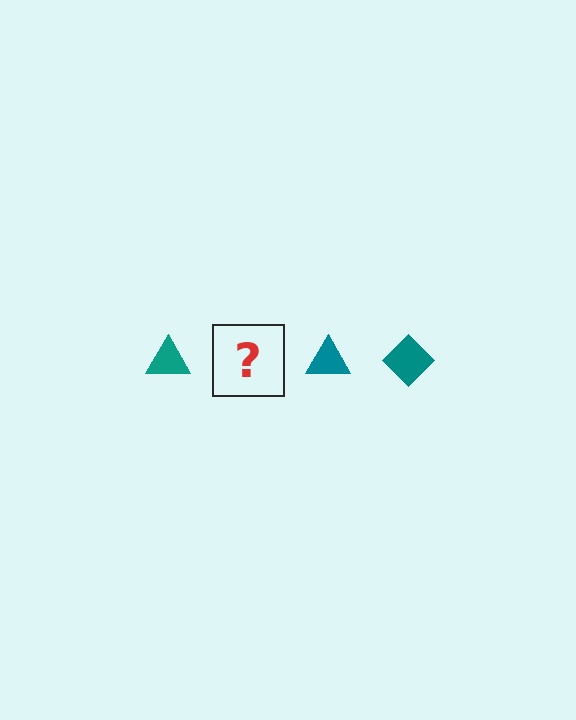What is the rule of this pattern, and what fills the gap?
The rule is that the pattern cycles through triangle, diamond shapes in teal. The gap should be filled with a teal diamond.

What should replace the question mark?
The question mark should be replaced with a teal diamond.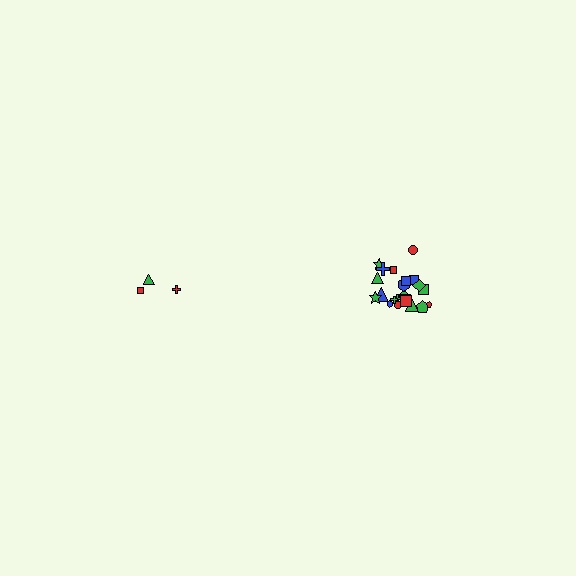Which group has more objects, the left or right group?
The right group.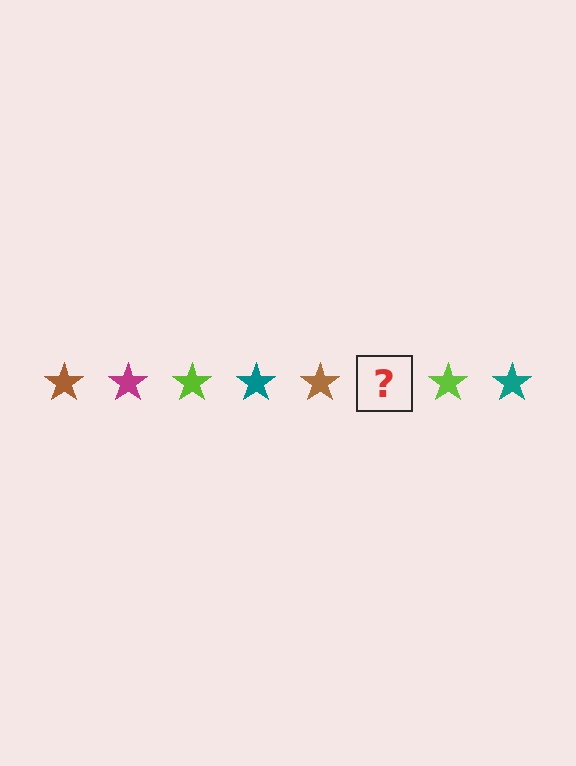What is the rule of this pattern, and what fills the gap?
The rule is that the pattern cycles through brown, magenta, lime, teal stars. The gap should be filled with a magenta star.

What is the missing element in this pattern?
The missing element is a magenta star.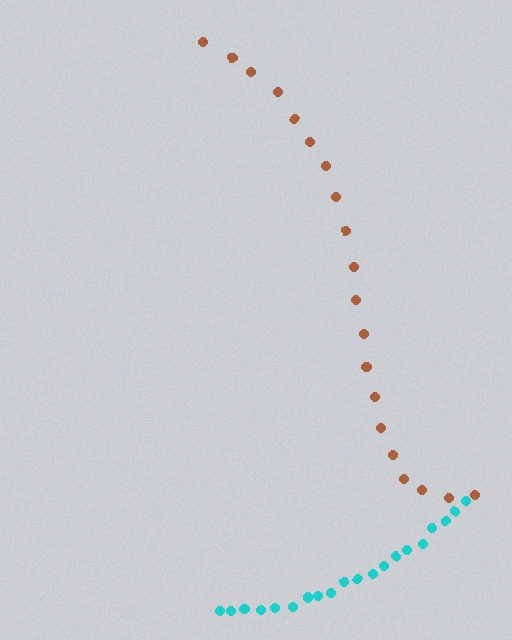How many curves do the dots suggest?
There are 2 distinct paths.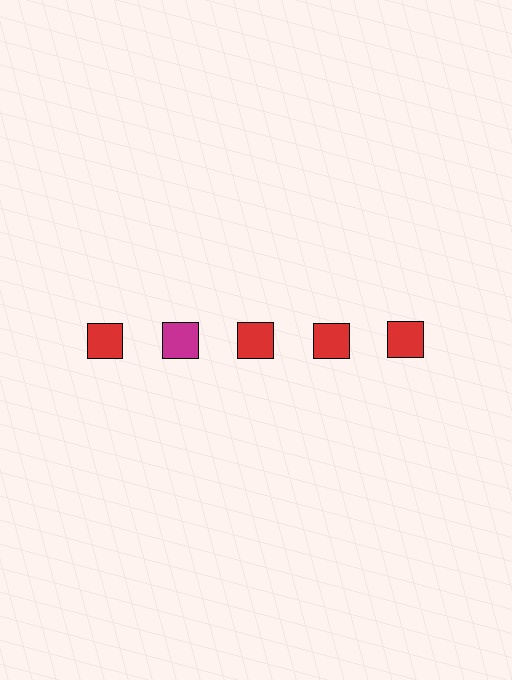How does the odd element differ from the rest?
It has a different color: magenta instead of red.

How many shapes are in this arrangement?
There are 5 shapes arranged in a grid pattern.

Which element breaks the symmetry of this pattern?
The magenta square in the top row, second from left column breaks the symmetry. All other shapes are red squares.